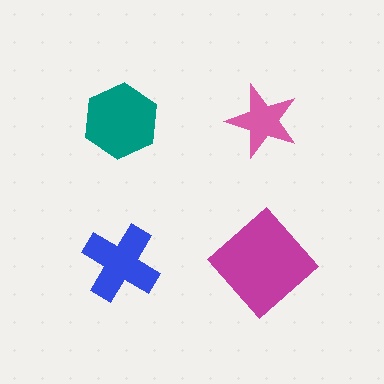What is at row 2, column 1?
A blue cross.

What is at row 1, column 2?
A pink star.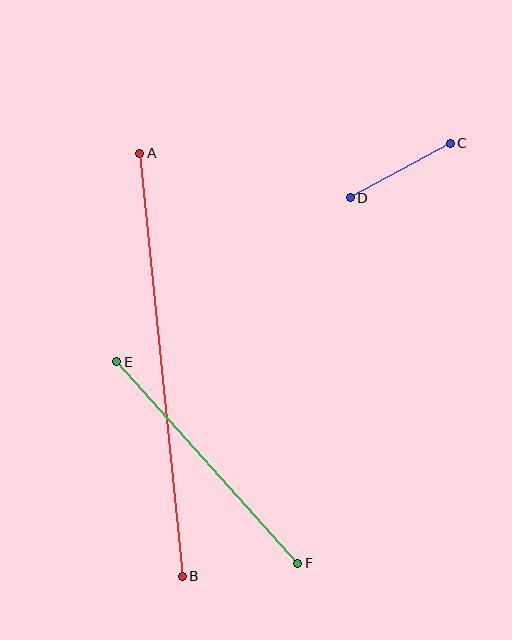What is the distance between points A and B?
The distance is approximately 425 pixels.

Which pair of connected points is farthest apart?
Points A and B are farthest apart.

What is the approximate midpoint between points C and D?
The midpoint is at approximately (400, 171) pixels.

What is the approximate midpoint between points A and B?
The midpoint is at approximately (161, 365) pixels.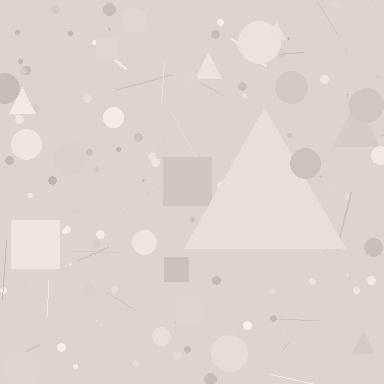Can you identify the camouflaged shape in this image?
The camouflaged shape is a triangle.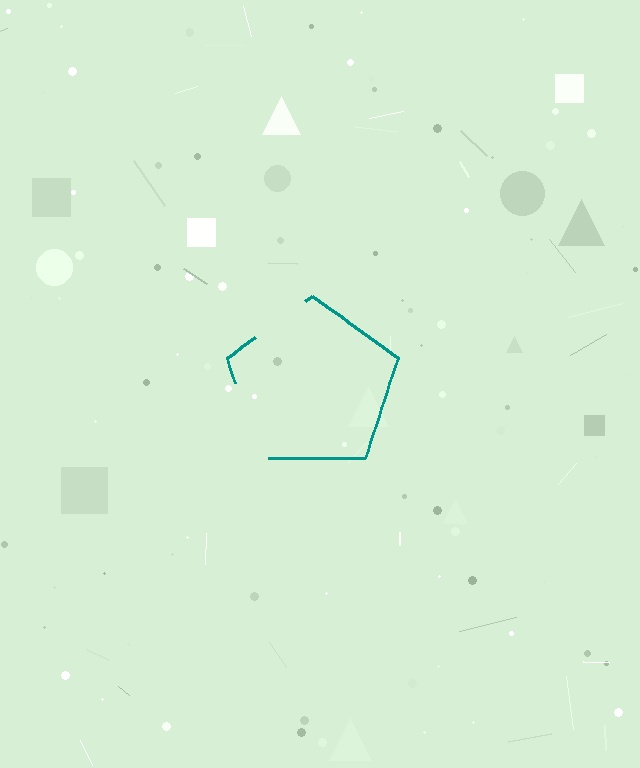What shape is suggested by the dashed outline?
The dashed outline suggests a pentagon.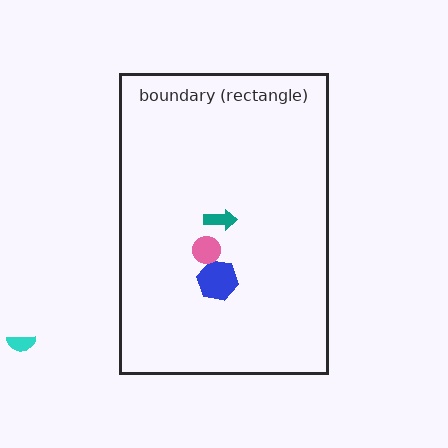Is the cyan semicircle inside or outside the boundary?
Outside.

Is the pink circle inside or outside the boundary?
Inside.